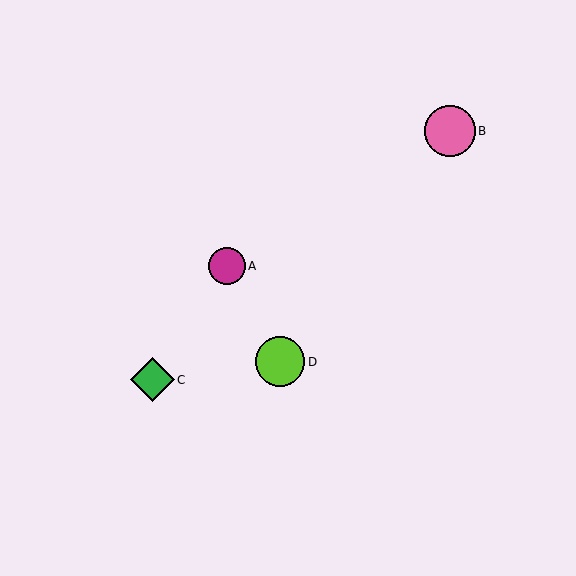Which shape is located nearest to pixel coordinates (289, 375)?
The lime circle (labeled D) at (280, 362) is nearest to that location.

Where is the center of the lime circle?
The center of the lime circle is at (280, 362).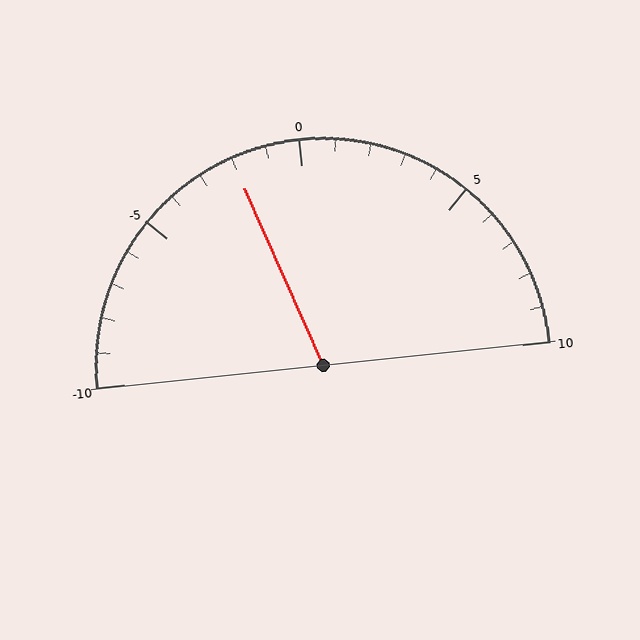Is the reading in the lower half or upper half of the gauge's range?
The reading is in the lower half of the range (-10 to 10).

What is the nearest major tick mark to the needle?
The nearest major tick mark is 0.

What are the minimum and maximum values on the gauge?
The gauge ranges from -10 to 10.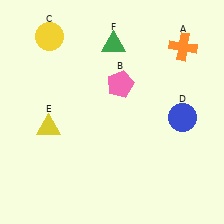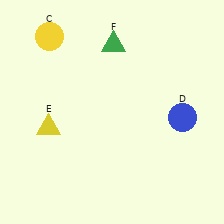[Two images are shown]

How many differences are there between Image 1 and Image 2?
There are 2 differences between the two images.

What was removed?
The pink pentagon (B), the orange cross (A) were removed in Image 2.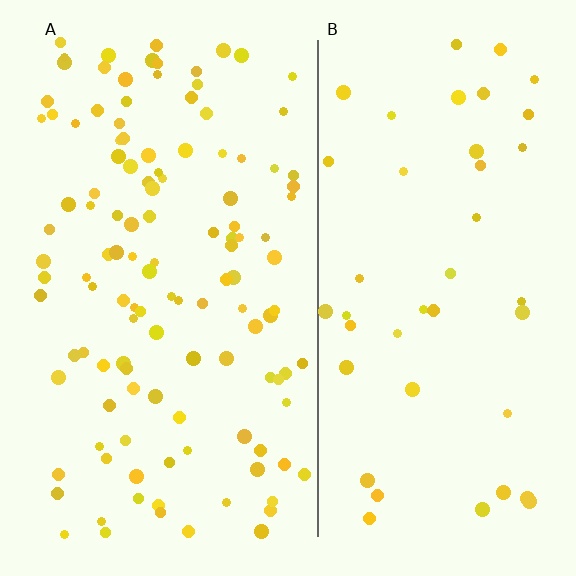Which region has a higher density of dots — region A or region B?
A (the left).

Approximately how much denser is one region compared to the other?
Approximately 2.8× — region A over region B.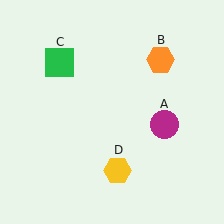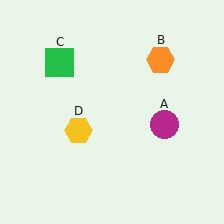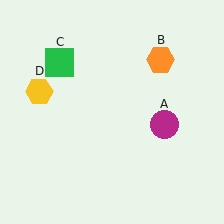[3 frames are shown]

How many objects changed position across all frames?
1 object changed position: yellow hexagon (object D).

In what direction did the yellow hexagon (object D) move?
The yellow hexagon (object D) moved up and to the left.